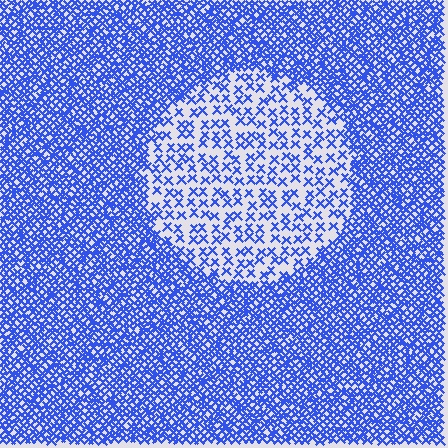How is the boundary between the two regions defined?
The boundary is defined by a change in element density (approximately 2.7x ratio). All elements are the same color, size, and shape.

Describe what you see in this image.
The image contains small blue elements arranged at two different densities. A circle-shaped region is visible where the elements are less densely packed than the surrounding area.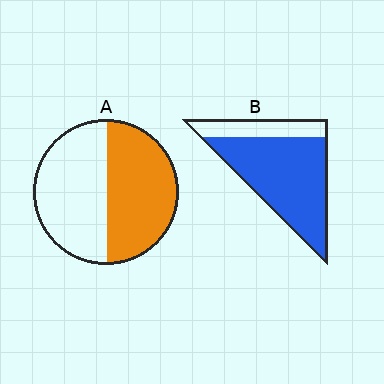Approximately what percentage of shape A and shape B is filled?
A is approximately 50% and B is approximately 75%.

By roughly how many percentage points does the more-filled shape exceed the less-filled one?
By roughly 30 percentage points (B over A).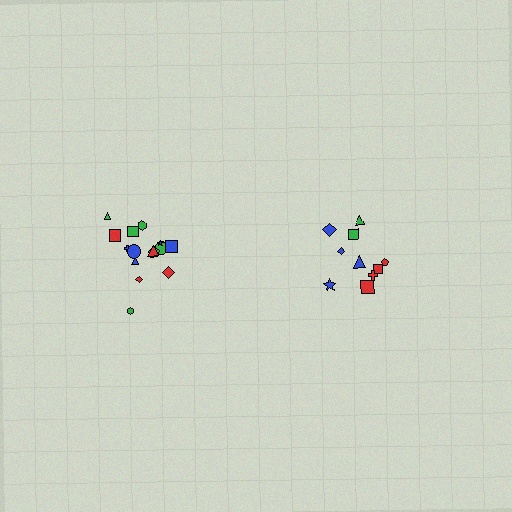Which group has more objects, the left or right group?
The left group.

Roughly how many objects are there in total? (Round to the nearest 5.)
Roughly 25 objects in total.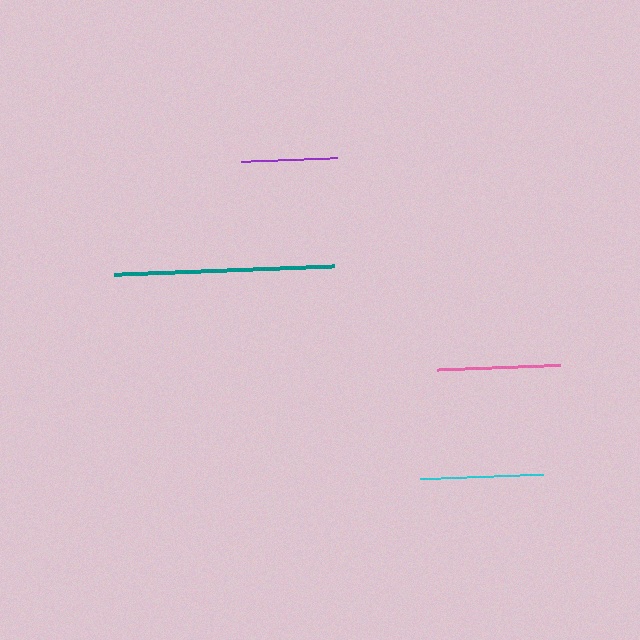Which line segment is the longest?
The teal line is the longest at approximately 220 pixels.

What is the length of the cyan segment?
The cyan segment is approximately 124 pixels long.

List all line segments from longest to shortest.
From longest to shortest: teal, cyan, pink, purple.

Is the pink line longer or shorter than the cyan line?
The cyan line is longer than the pink line.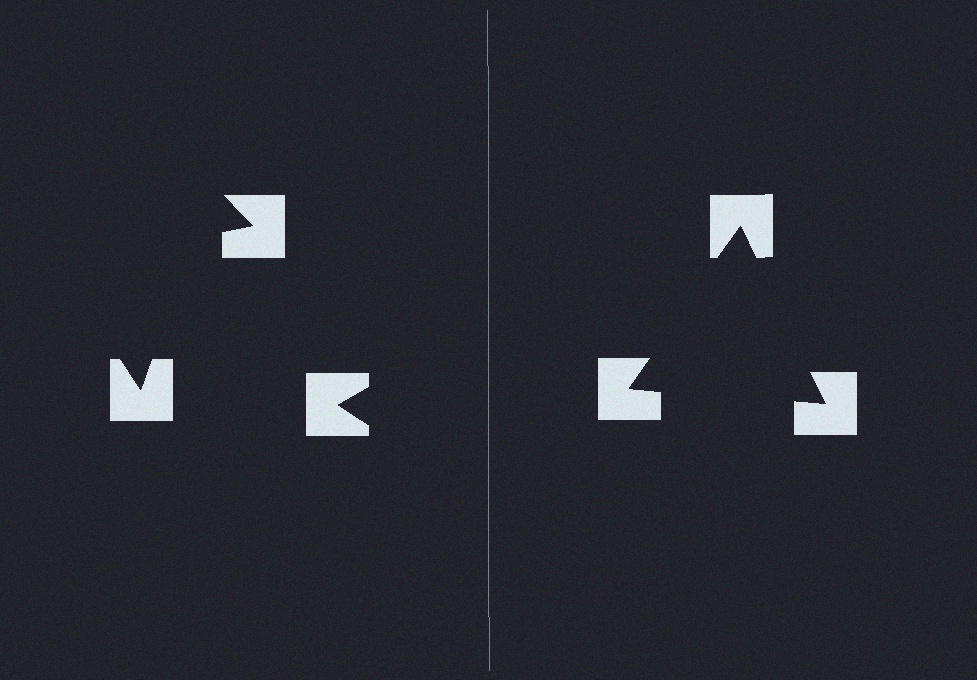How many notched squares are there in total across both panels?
6 — 3 on each side.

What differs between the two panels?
The notched squares are positioned identically on both sides; only the wedge orientations differ. On the right they align to a triangle; on the left they are misaligned.